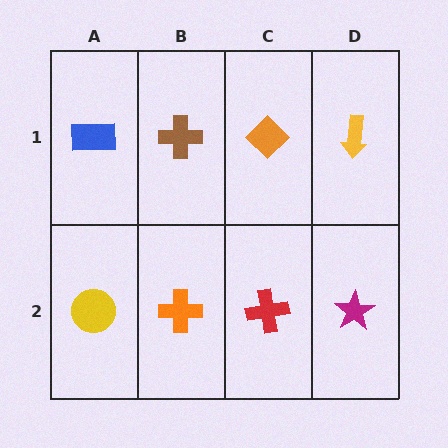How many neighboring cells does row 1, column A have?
2.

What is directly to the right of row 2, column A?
An orange cross.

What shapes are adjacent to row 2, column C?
An orange diamond (row 1, column C), an orange cross (row 2, column B), a magenta star (row 2, column D).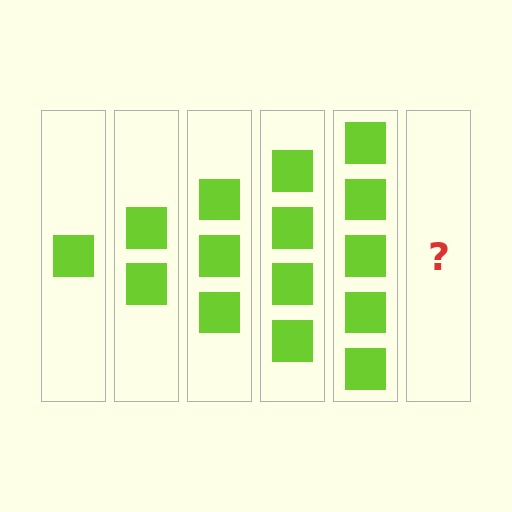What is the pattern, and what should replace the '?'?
The pattern is that each step adds one more square. The '?' should be 6 squares.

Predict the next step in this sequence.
The next step is 6 squares.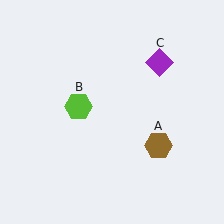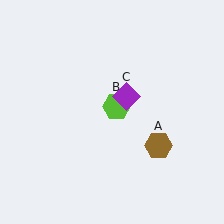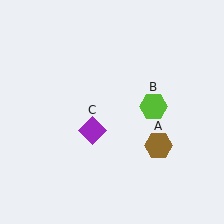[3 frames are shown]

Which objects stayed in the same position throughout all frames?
Brown hexagon (object A) remained stationary.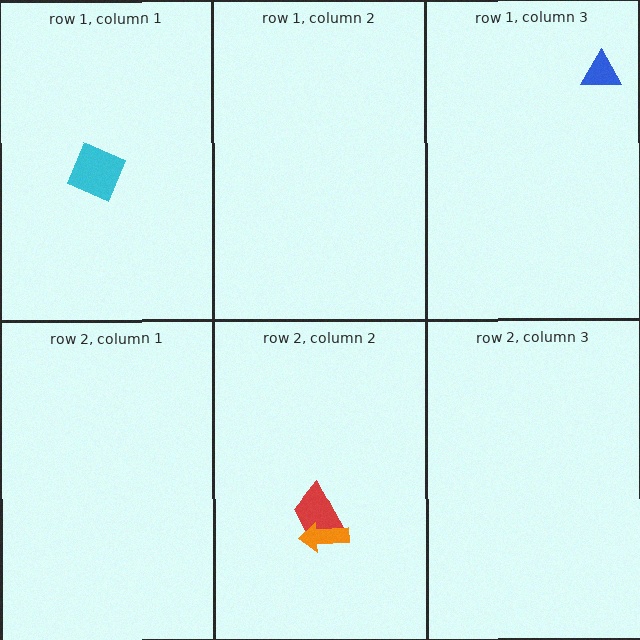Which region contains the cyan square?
The row 1, column 1 region.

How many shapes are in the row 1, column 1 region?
1.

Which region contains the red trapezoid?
The row 2, column 2 region.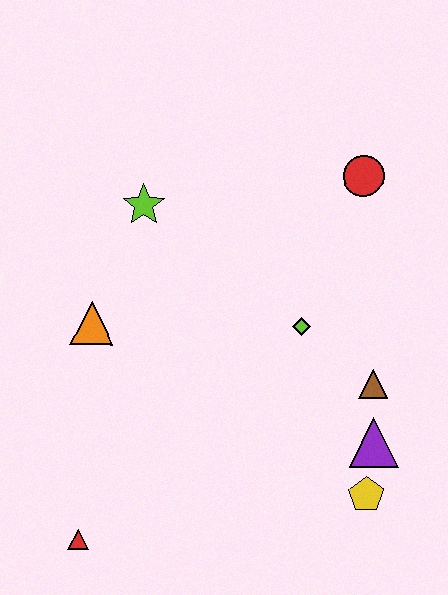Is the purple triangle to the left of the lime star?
No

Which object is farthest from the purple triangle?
The lime star is farthest from the purple triangle.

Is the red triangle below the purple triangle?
Yes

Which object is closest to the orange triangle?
The lime star is closest to the orange triangle.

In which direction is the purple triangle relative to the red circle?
The purple triangle is below the red circle.